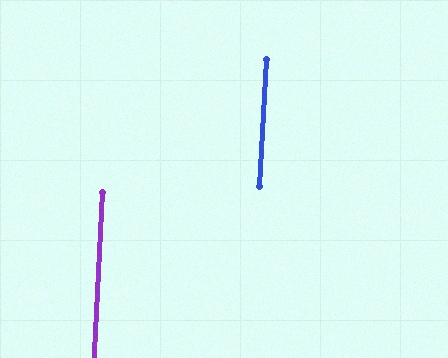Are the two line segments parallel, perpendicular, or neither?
Parallel — their directions differ by only 0.1°.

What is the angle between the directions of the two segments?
Approximately 0 degrees.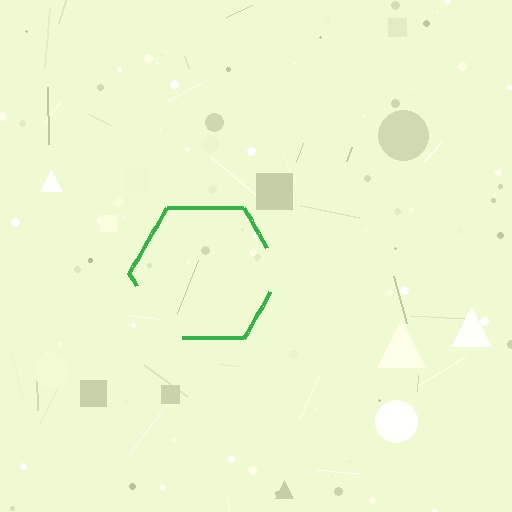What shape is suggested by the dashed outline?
The dashed outline suggests a hexagon.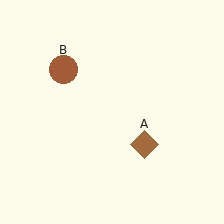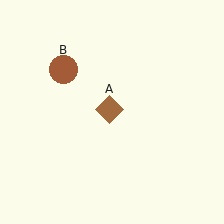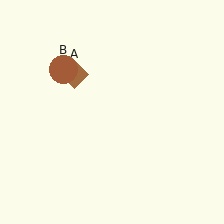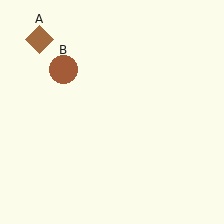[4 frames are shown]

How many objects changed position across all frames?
1 object changed position: brown diamond (object A).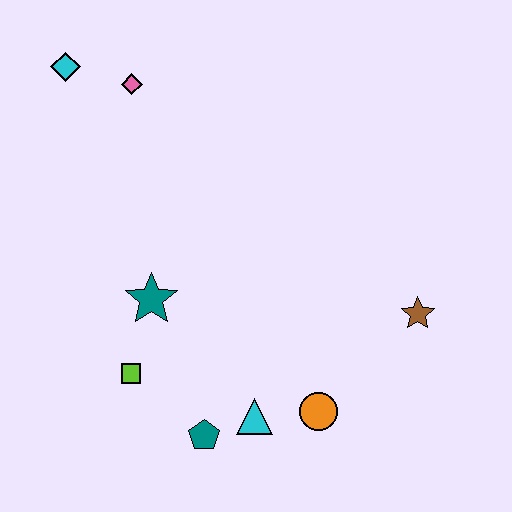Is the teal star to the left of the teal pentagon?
Yes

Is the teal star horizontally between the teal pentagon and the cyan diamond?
Yes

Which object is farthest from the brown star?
The cyan diamond is farthest from the brown star.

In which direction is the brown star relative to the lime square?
The brown star is to the right of the lime square.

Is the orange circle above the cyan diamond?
No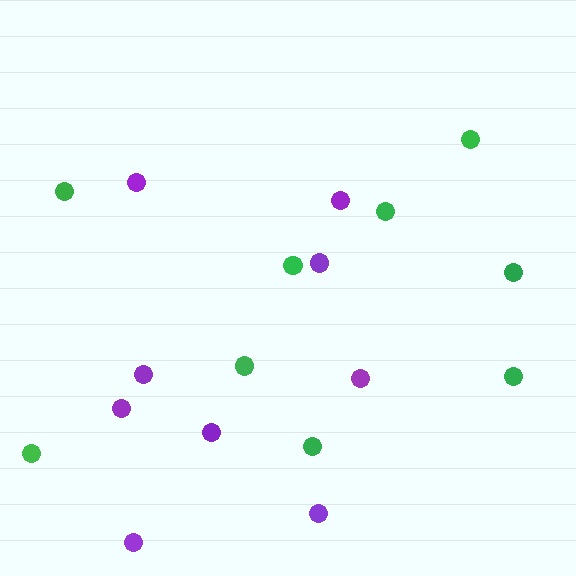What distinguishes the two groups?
There are 2 groups: one group of purple circles (9) and one group of green circles (9).